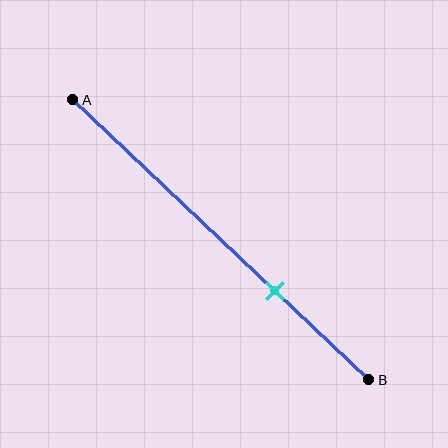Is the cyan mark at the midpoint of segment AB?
No, the mark is at about 70% from A, not at the 50% midpoint.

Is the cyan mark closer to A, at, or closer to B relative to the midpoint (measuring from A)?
The cyan mark is closer to point B than the midpoint of segment AB.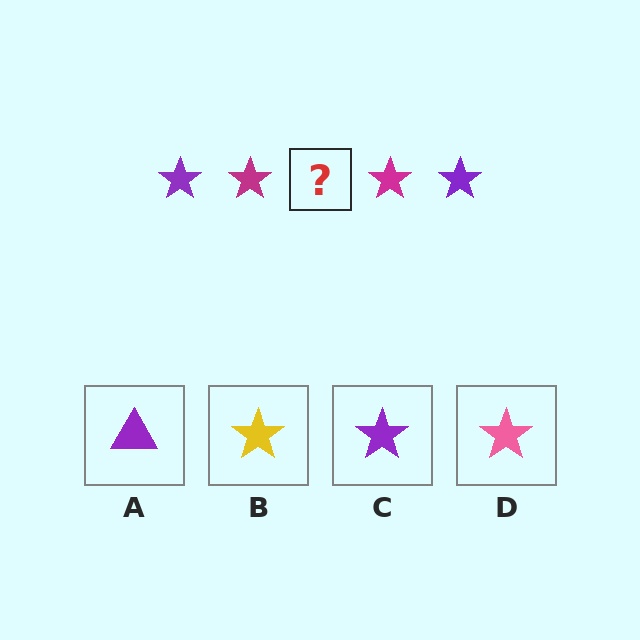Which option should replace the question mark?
Option C.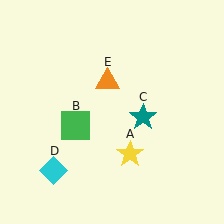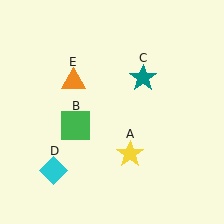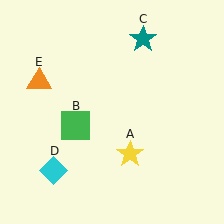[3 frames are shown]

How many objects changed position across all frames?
2 objects changed position: teal star (object C), orange triangle (object E).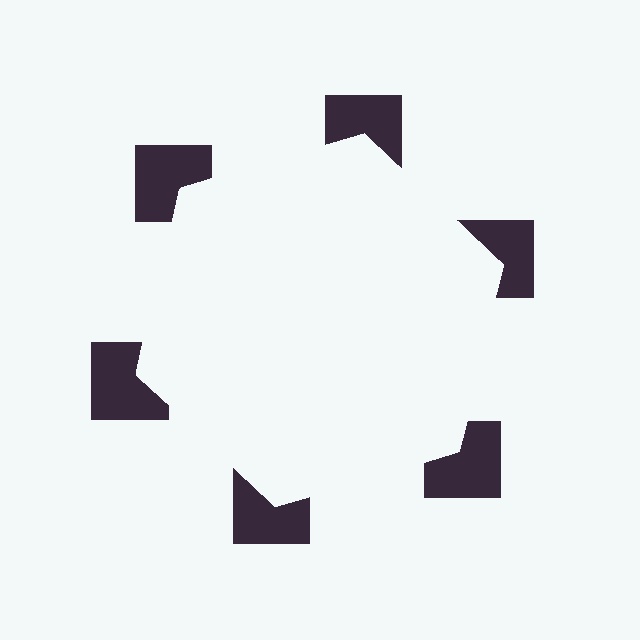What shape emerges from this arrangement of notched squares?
An illusory hexagon — its edges are inferred from the aligned wedge cuts in the notched squares, not physically drawn.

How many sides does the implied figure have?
6 sides.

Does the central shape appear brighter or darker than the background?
It typically appears slightly brighter than the background, even though no actual brightness change is drawn.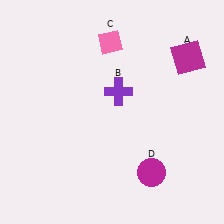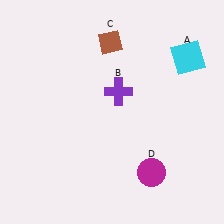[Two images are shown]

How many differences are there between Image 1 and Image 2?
There are 2 differences between the two images.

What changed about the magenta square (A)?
In Image 1, A is magenta. In Image 2, it changed to cyan.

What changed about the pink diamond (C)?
In Image 1, C is pink. In Image 2, it changed to brown.